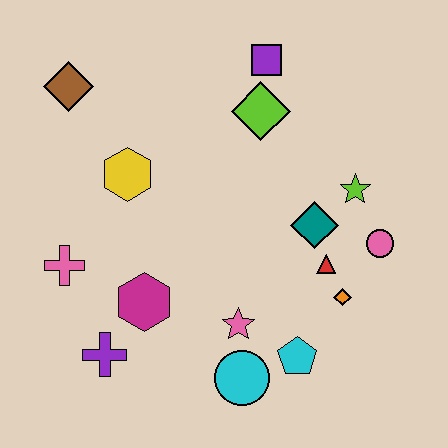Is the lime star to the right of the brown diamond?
Yes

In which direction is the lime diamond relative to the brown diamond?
The lime diamond is to the right of the brown diamond.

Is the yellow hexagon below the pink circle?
No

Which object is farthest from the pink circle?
The brown diamond is farthest from the pink circle.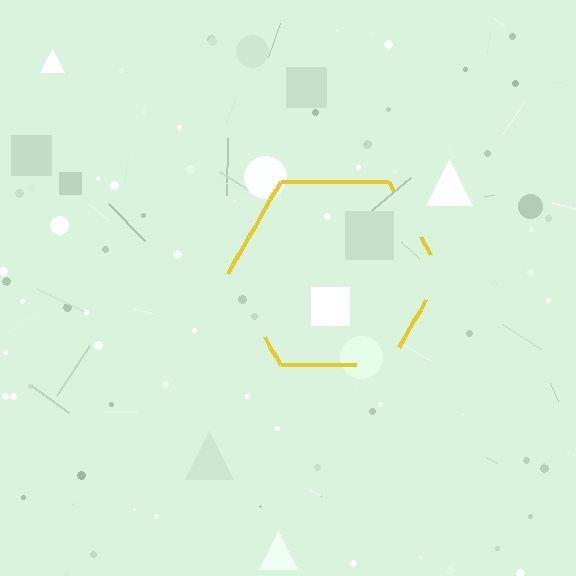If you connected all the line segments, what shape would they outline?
They would outline a hexagon.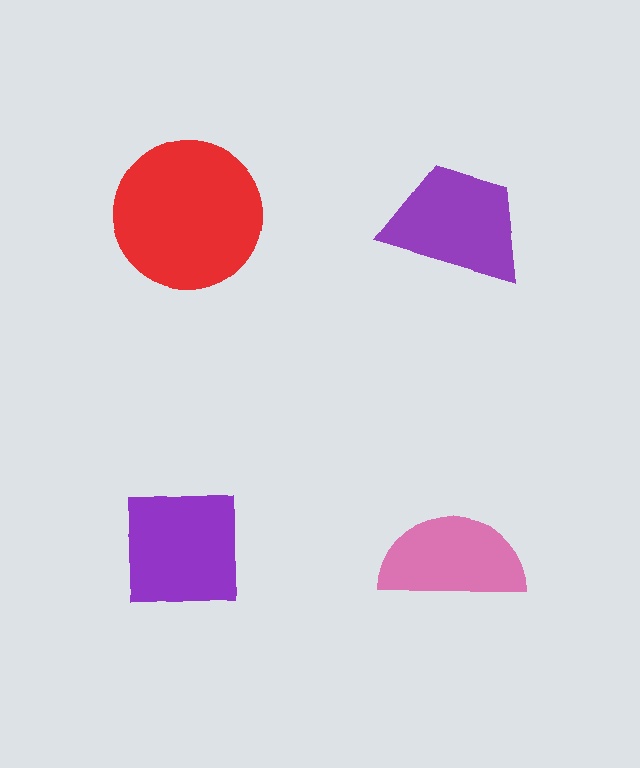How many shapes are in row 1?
2 shapes.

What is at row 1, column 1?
A red circle.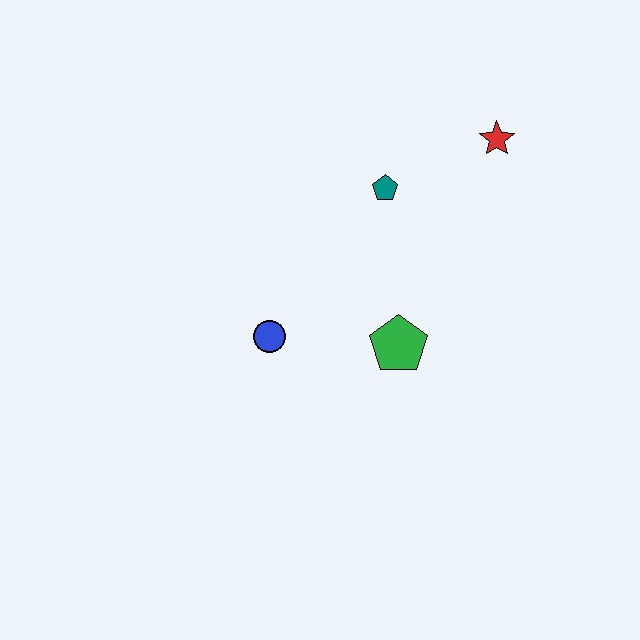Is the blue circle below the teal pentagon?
Yes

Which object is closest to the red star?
The teal pentagon is closest to the red star.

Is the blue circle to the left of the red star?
Yes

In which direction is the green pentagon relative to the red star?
The green pentagon is below the red star.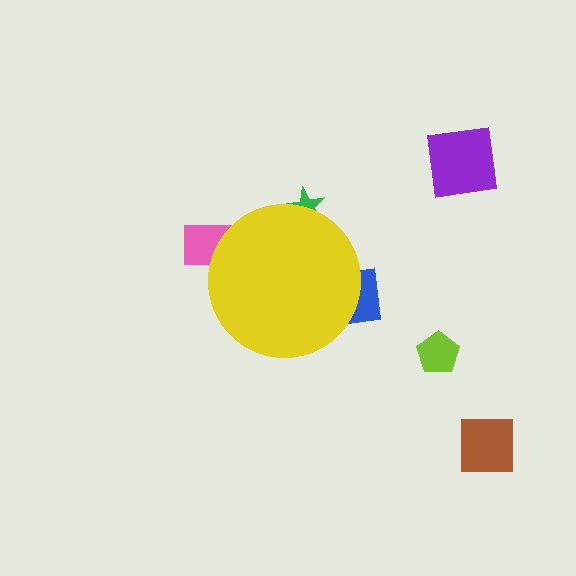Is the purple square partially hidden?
No, the purple square is fully visible.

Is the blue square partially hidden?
Yes, the blue square is partially hidden behind the yellow circle.